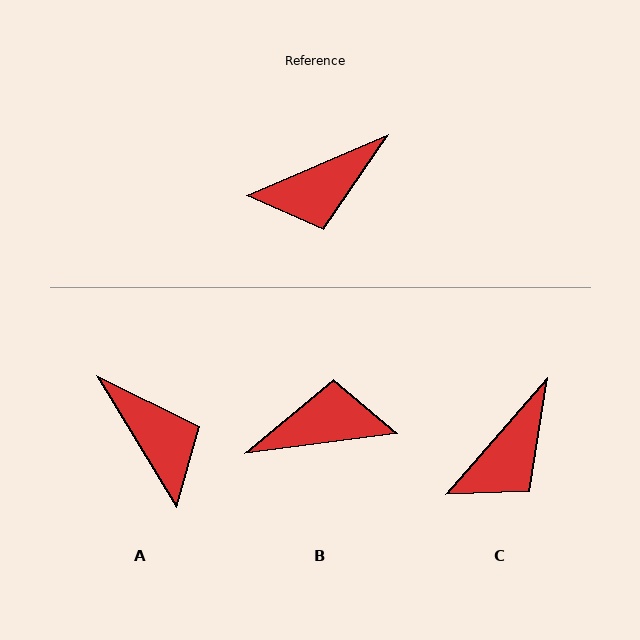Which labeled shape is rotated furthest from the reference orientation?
B, about 164 degrees away.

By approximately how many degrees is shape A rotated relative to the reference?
Approximately 98 degrees counter-clockwise.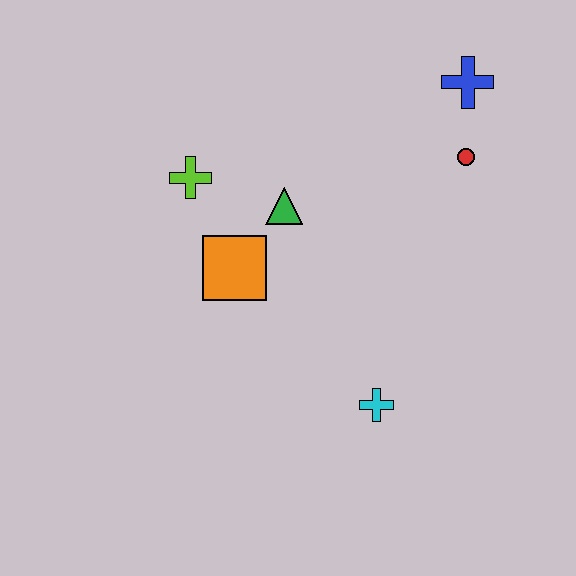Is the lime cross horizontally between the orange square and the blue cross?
No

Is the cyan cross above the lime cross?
No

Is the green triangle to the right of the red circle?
No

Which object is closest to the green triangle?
The orange square is closest to the green triangle.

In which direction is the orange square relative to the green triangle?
The orange square is below the green triangle.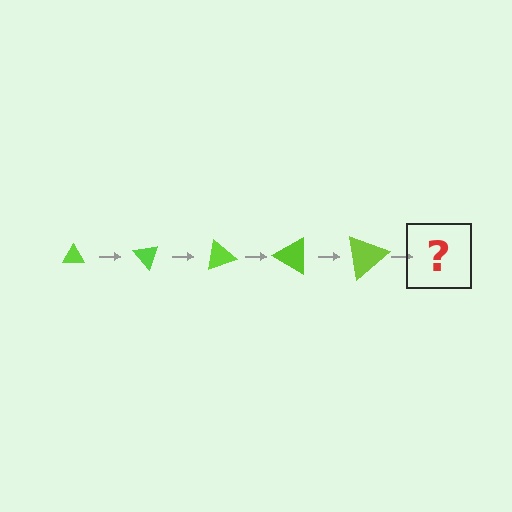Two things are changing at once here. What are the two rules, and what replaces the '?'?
The two rules are that the triangle grows larger each step and it rotates 50 degrees each step. The '?' should be a triangle, larger than the previous one and rotated 250 degrees from the start.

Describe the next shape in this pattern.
It should be a triangle, larger than the previous one and rotated 250 degrees from the start.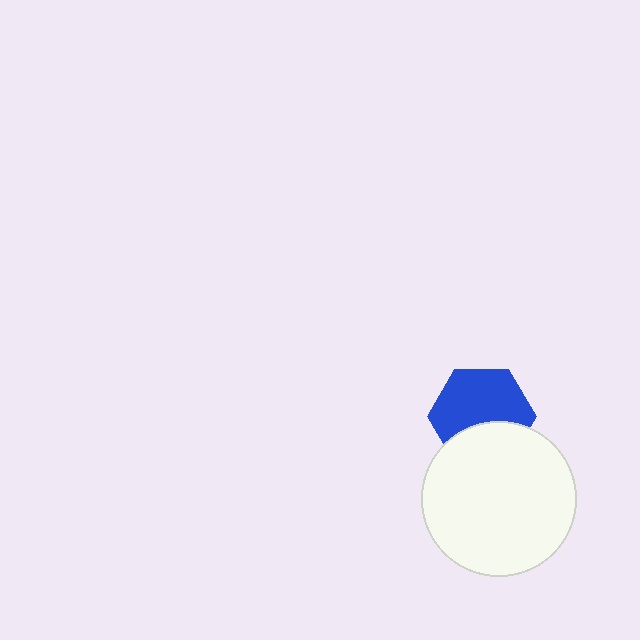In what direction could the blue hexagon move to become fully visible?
The blue hexagon could move up. That would shift it out from behind the white circle entirely.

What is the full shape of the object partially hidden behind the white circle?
The partially hidden object is a blue hexagon.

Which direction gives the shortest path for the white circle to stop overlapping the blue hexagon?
Moving down gives the shortest separation.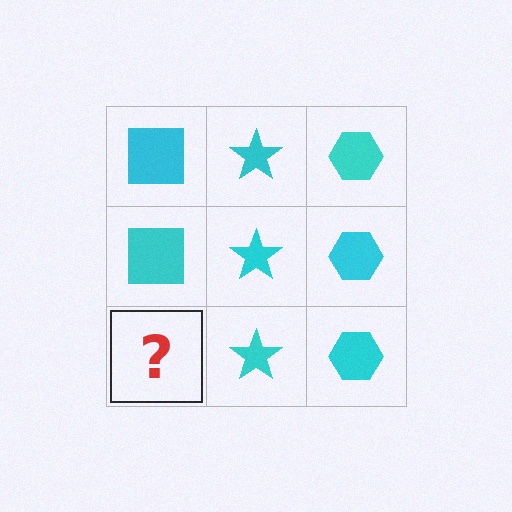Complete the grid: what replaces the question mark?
The question mark should be replaced with a cyan square.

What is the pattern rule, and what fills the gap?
The rule is that each column has a consistent shape. The gap should be filled with a cyan square.